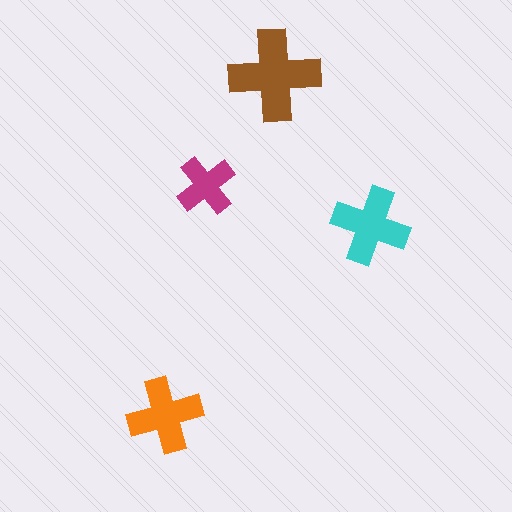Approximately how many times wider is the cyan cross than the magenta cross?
About 1.5 times wider.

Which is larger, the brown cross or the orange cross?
The brown one.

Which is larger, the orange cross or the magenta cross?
The orange one.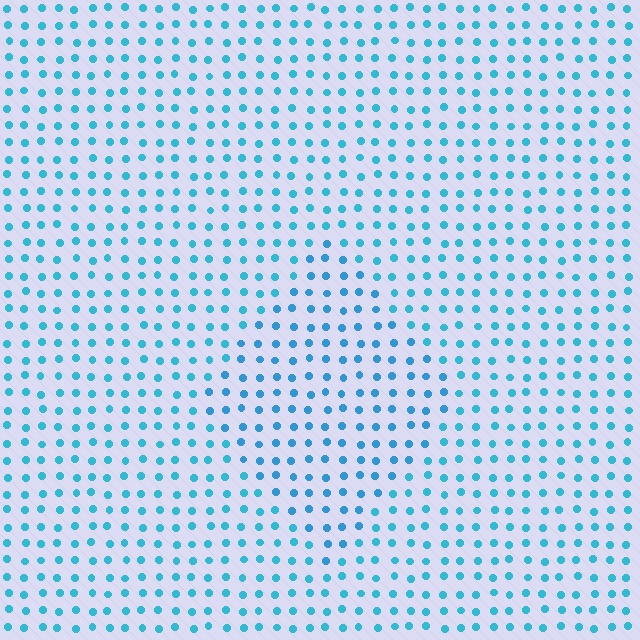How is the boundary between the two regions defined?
The boundary is defined purely by a slight shift in hue (about 13 degrees). Spacing, size, and orientation are identical on both sides.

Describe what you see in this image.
The image is filled with small cyan elements in a uniform arrangement. A diamond-shaped region is visible where the elements are tinted to a slightly different hue, forming a subtle color boundary.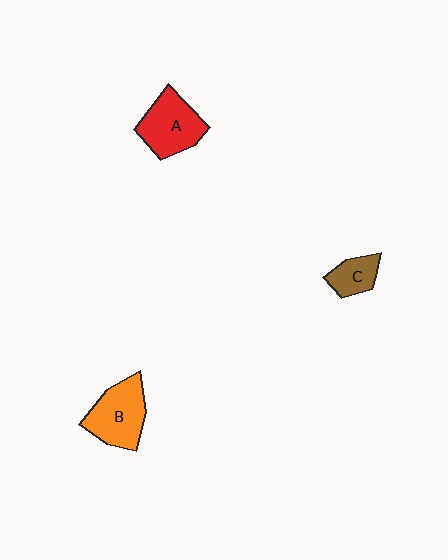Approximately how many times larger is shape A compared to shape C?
Approximately 1.9 times.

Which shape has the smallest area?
Shape C (brown).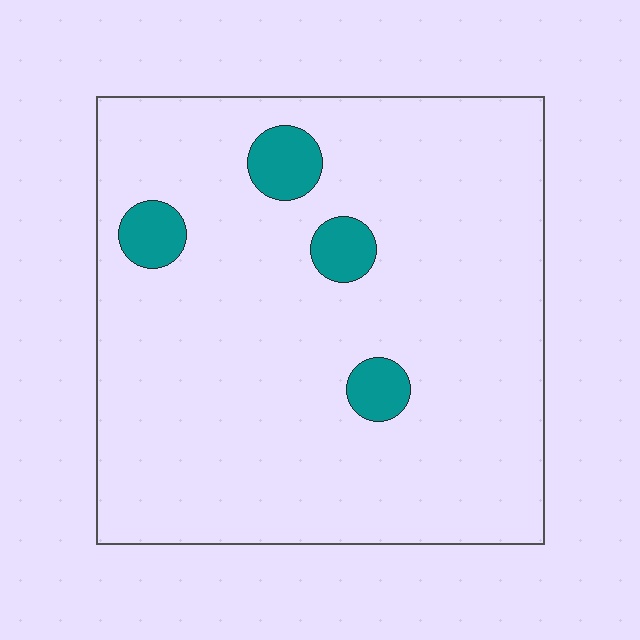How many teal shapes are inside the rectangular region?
4.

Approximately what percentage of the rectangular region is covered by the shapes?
Approximately 5%.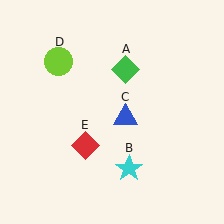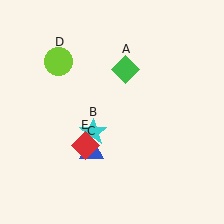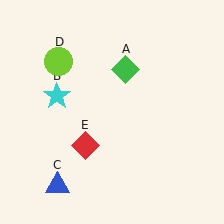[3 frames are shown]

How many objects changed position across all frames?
2 objects changed position: cyan star (object B), blue triangle (object C).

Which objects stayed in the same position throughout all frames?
Green diamond (object A) and lime circle (object D) and red diamond (object E) remained stationary.